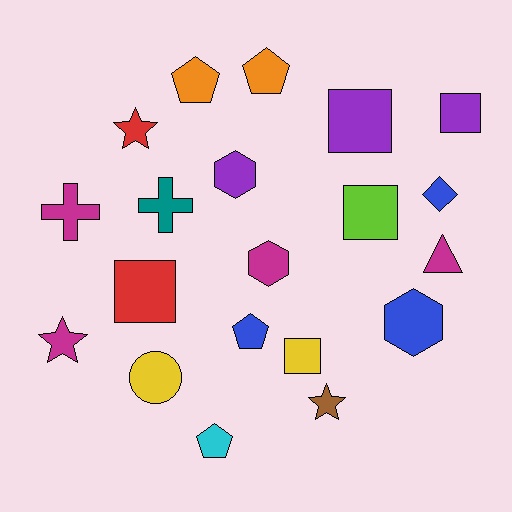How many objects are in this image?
There are 20 objects.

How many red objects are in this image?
There are 2 red objects.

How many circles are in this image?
There is 1 circle.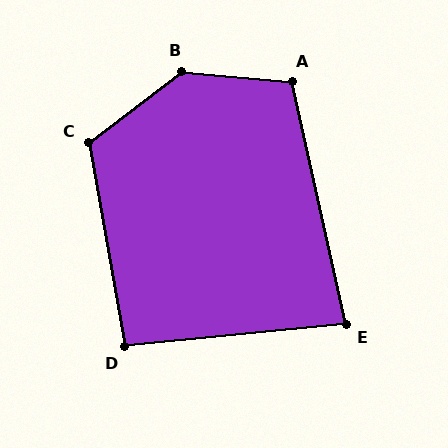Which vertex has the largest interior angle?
B, at approximately 138 degrees.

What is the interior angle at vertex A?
Approximately 108 degrees (obtuse).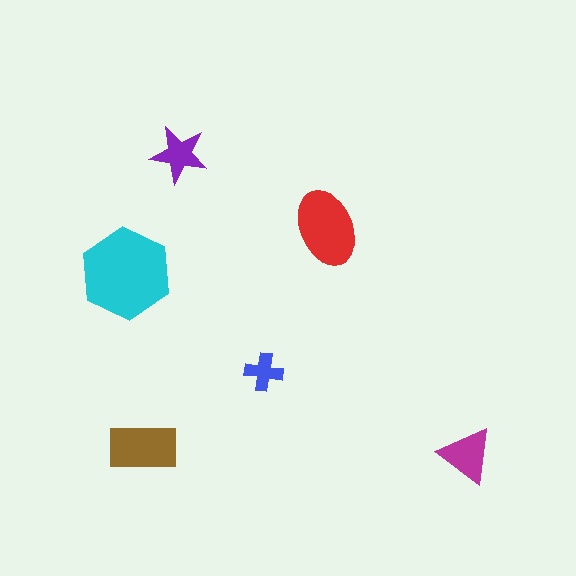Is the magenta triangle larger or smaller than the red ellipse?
Smaller.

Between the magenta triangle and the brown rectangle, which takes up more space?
The brown rectangle.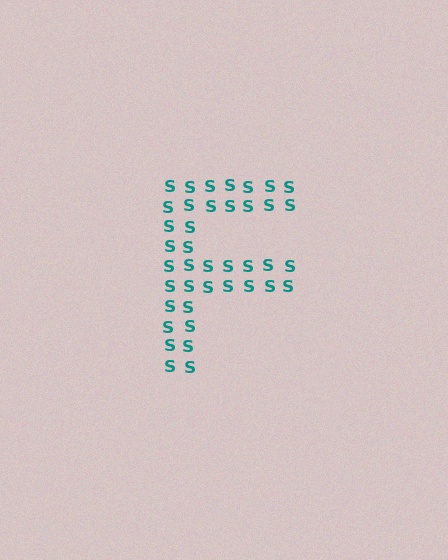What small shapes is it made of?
It is made of small letter S's.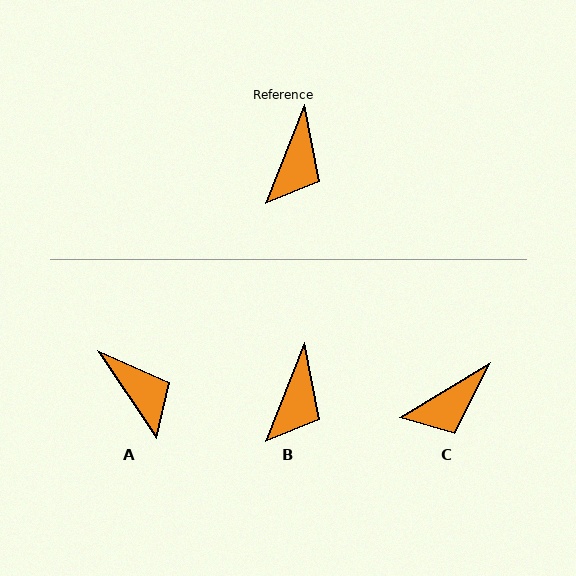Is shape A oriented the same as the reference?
No, it is off by about 55 degrees.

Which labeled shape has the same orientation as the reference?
B.